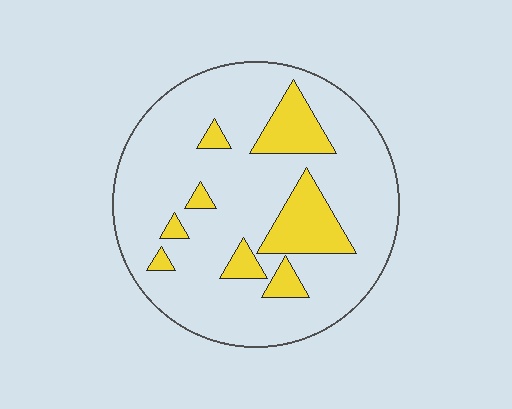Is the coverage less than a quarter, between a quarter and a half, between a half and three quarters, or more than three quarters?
Less than a quarter.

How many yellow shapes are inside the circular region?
8.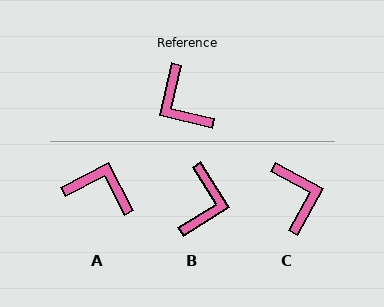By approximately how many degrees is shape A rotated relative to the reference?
Approximately 139 degrees clockwise.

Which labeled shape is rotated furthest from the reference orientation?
C, about 165 degrees away.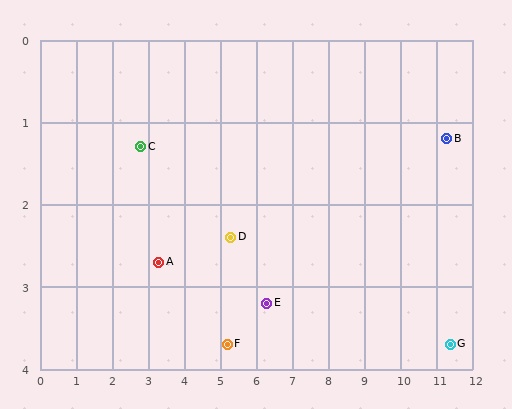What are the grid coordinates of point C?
Point C is at approximately (2.8, 1.3).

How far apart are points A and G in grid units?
Points A and G are about 8.2 grid units apart.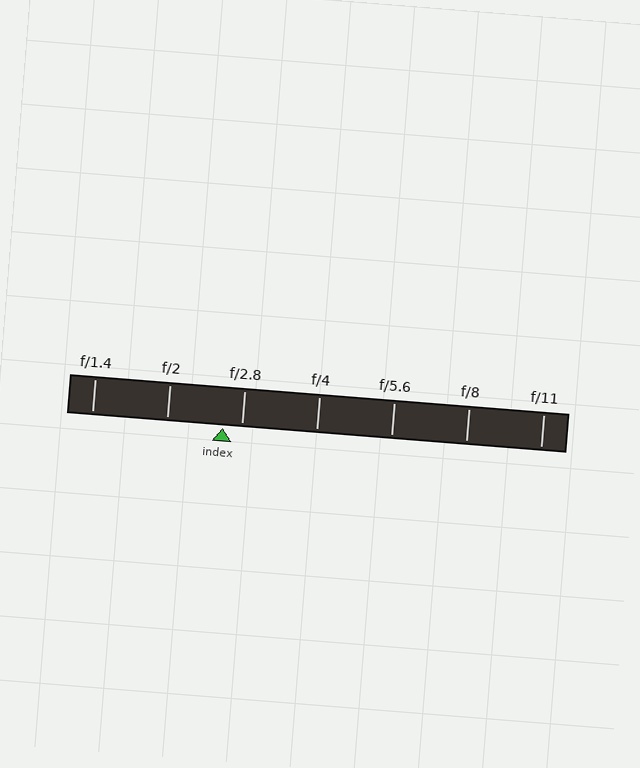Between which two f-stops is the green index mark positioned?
The index mark is between f/2 and f/2.8.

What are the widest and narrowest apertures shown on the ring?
The widest aperture shown is f/1.4 and the narrowest is f/11.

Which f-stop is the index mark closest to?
The index mark is closest to f/2.8.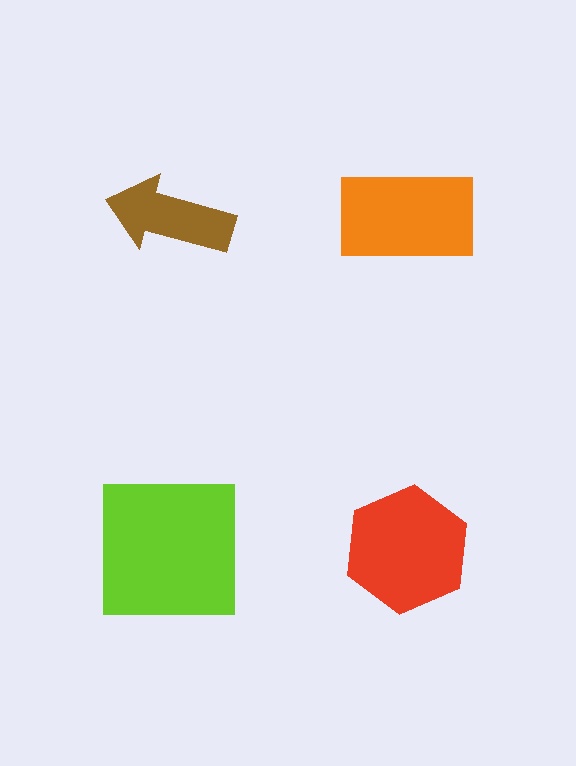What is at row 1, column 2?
An orange rectangle.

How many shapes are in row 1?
2 shapes.